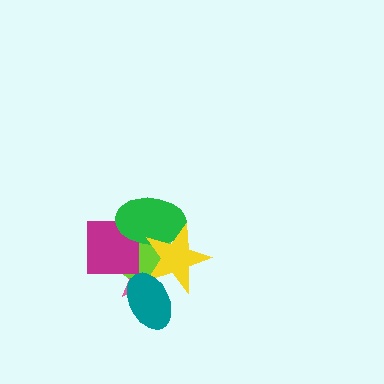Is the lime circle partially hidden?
Yes, it is partially covered by another shape.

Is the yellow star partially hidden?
Yes, it is partially covered by another shape.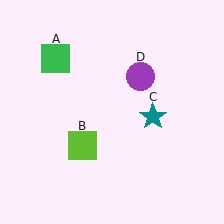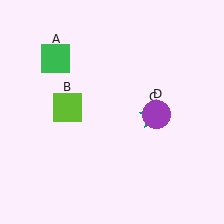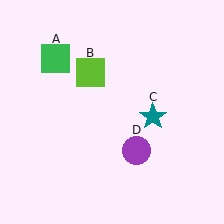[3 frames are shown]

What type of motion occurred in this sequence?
The lime square (object B), purple circle (object D) rotated clockwise around the center of the scene.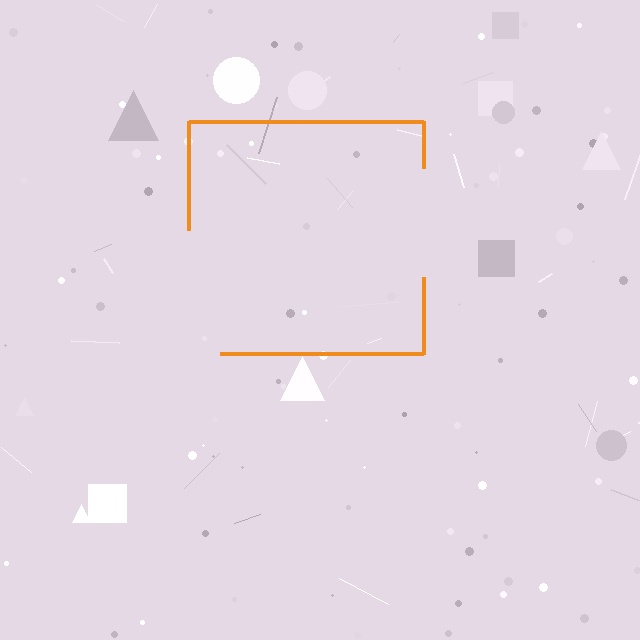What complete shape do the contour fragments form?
The contour fragments form a square.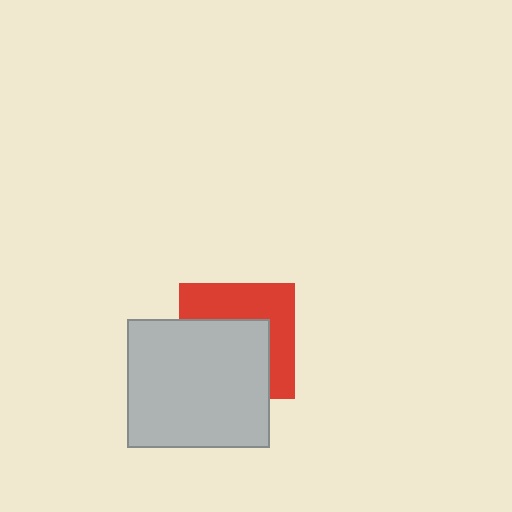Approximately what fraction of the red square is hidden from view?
Roughly 54% of the red square is hidden behind the light gray rectangle.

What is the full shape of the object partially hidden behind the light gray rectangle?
The partially hidden object is a red square.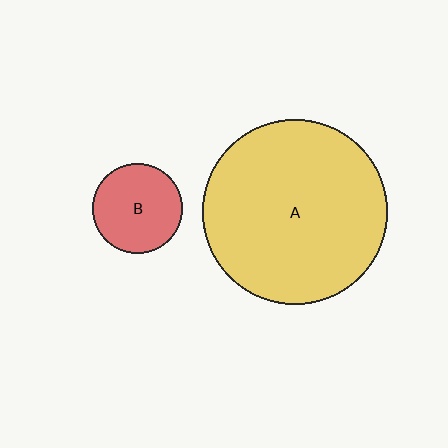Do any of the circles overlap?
No, none of the circles overlap.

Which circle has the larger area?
Circle A (yellow).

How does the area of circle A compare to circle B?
Approximately 4.2 times.